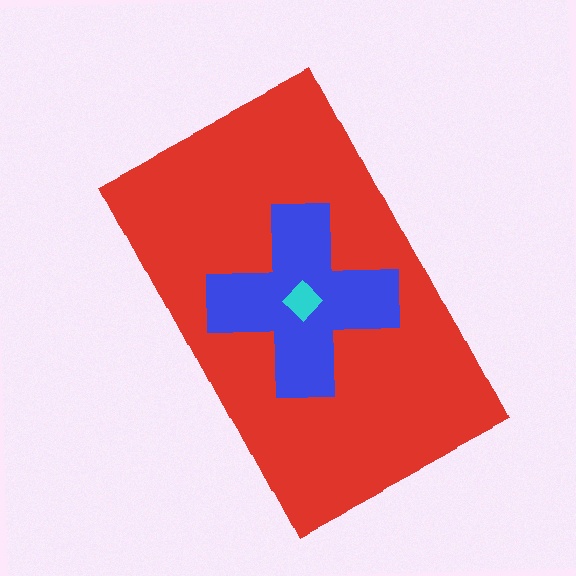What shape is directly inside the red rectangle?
The blue cross.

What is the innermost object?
The cyan diamond.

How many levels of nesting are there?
3.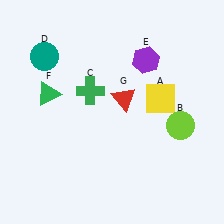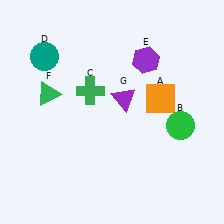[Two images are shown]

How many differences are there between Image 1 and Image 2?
There are 3 differences between the two images.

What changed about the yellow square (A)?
In Image 1, A is yellow. In Image 2, it changed to orange.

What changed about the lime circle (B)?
In Image 1, B is lime. In Image 2, it changed to green.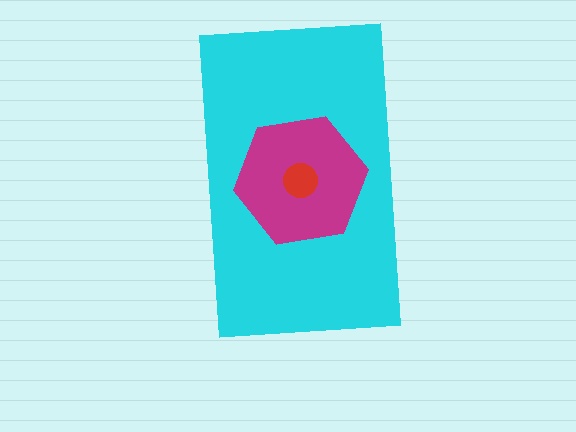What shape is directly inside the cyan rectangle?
The magenta hexagon.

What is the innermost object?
The red circle.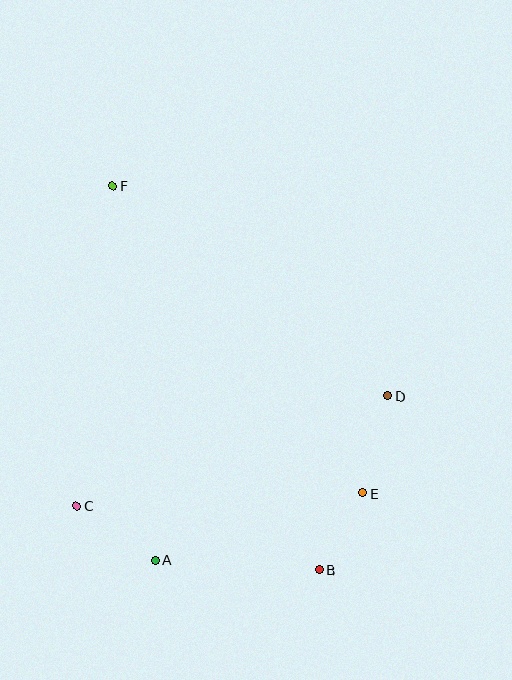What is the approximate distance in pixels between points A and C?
The distance between A and C is approximately 96 pixels.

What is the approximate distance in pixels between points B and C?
The distance between B and C is approximately 251 pixels.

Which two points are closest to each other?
Points B and E are closest to each other.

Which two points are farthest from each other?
Points B and F are farthest from each other.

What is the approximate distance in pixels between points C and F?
The distance between C and F is approximately 322 pixels.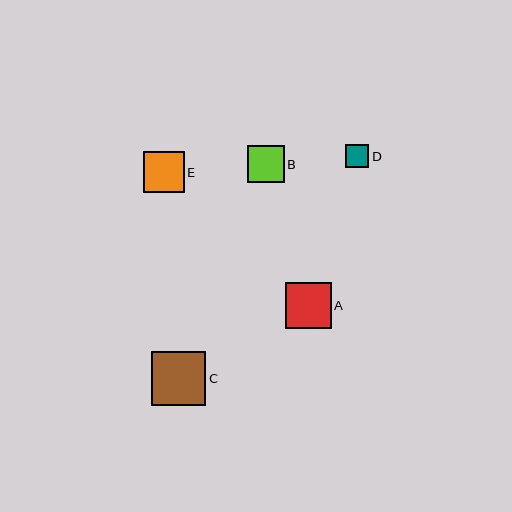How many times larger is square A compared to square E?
Square A is approximately 1.1 times the size of square E.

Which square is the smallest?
Square D is the smallest with a size of approximately 23 pixels.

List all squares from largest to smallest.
From largest to smallest: C, A, E, B, D.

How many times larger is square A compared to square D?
Square A is approximately 2.0 times the size of square D.